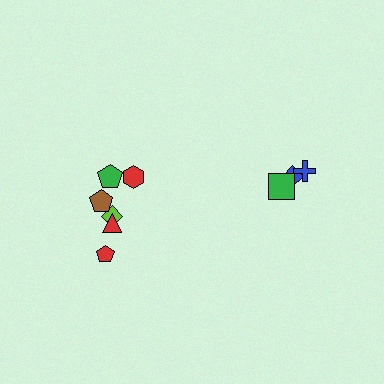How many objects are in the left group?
There are 6 objects.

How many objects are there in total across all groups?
There are 9 objects.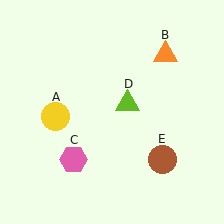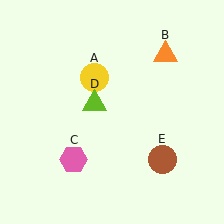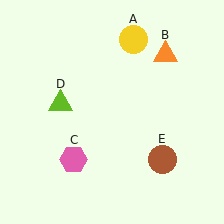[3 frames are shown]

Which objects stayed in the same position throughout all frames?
Orange triangle (object B) and pink hexagon (object C) and brown circle (object E) remained stationary.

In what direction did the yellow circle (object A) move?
The yellow circle (object A) moved up and to the right.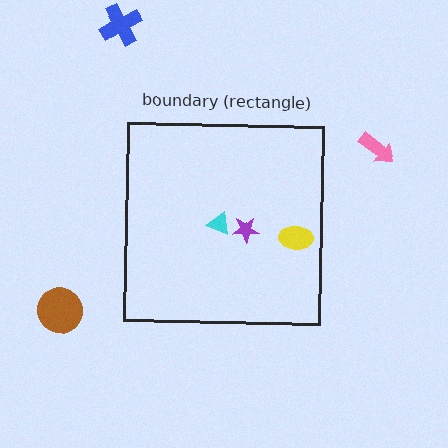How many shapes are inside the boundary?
3 inside, 3 outside.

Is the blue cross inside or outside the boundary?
Outside.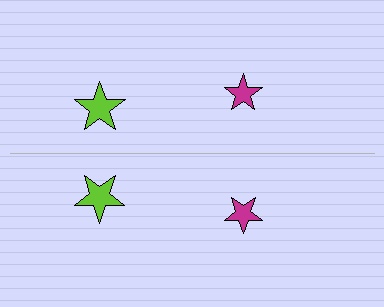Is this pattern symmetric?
Yes, this pattern has bilateral (reflection) symmetry.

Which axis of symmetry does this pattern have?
The pattern has a horizontal axis of symmetry running through the center of the image.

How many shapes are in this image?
There are 4 shapes in this image.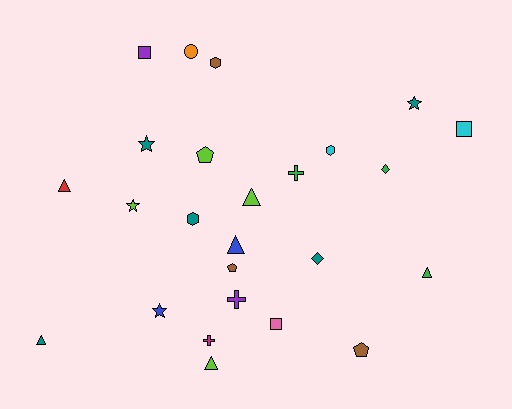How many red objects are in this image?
There is 1 red object.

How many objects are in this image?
There are 25 objects.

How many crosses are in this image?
There are 3 crosses.